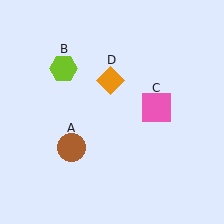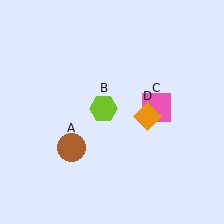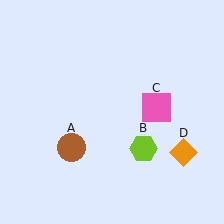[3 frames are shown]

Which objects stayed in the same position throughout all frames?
Brown circle (object A) and pink square (object C) remained stationary.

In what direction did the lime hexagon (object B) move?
The lime hexagon (object B) moved down and to the right.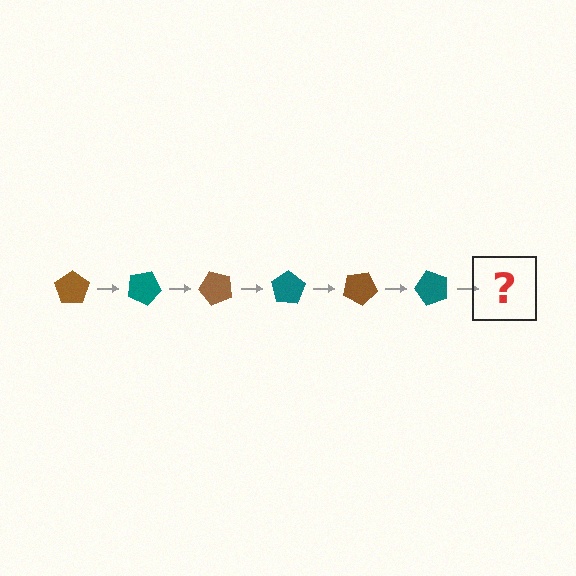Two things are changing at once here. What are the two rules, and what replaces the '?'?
The two rules are that it rotates 25 degrees each step and the color cycles through brown and teal. The '?' should be a brown pentagon, rotated 150 degrees from the start.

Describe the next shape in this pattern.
It should be a brown pentagon, rotated 150 degrees from the start.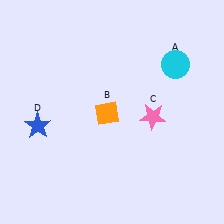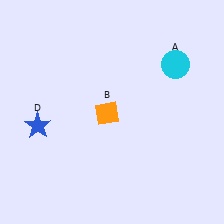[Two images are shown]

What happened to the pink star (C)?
The pink star (C) was removed in Image 2. It was in the bottom-right area of Image 1.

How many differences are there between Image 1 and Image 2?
There is 1 difference between the two images.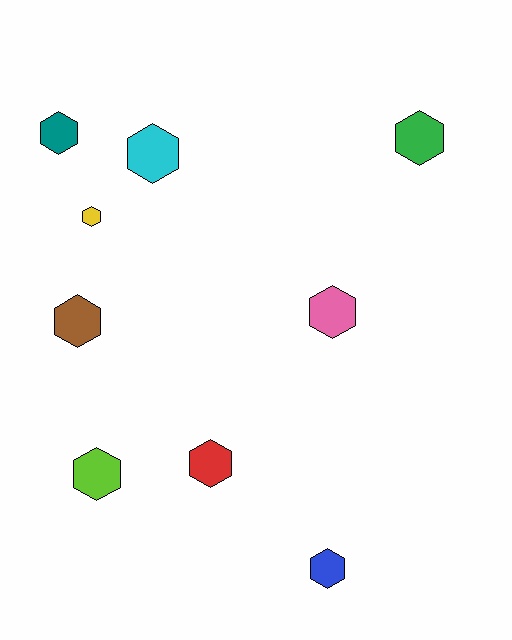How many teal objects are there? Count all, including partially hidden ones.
There is 1 teal object.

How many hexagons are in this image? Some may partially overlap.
There are 9 hexagons.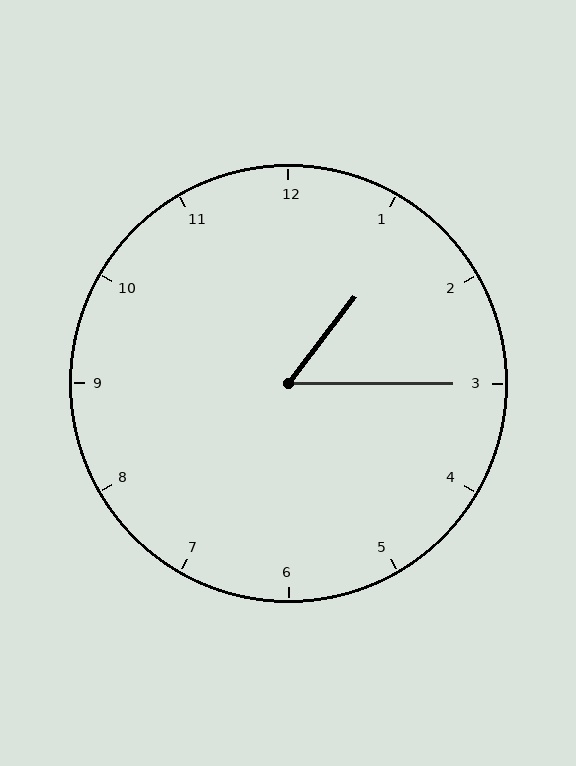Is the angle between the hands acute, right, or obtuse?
It is acute.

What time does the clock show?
1:15.